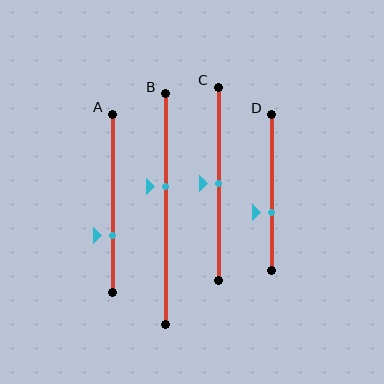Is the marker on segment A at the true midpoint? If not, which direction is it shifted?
No, the marker on segment A is shifted downward by about 18% of the segment length.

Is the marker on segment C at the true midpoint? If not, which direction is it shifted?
Yes, the marker on segment C is at the true midpoint.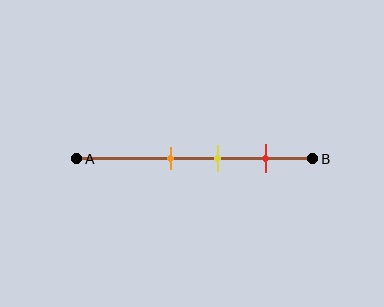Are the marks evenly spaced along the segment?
Yes, the marks are approximately evenly spaced.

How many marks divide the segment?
There are 3 marks dividing the segment.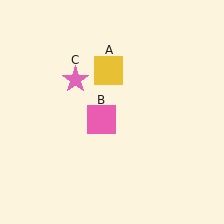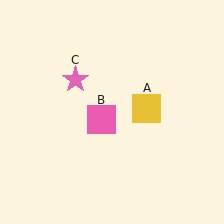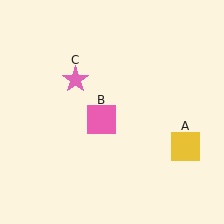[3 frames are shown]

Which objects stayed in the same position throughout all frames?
Pink square (object B) and pink star (object C) remained stationary.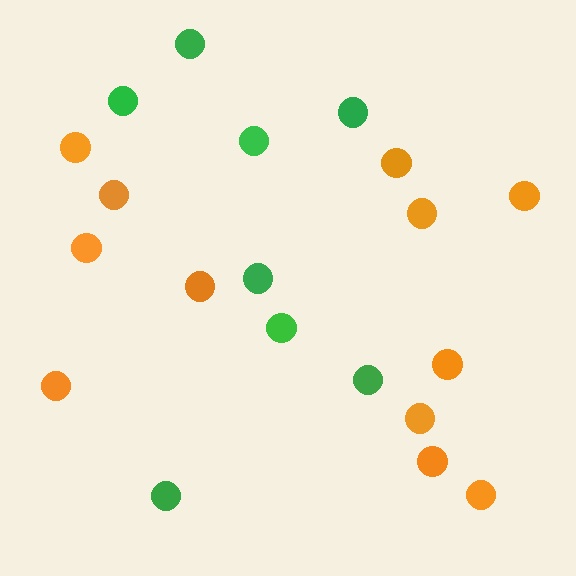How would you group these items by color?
There are 2 groups: one group of green circles (8) and one group of orange circles (12).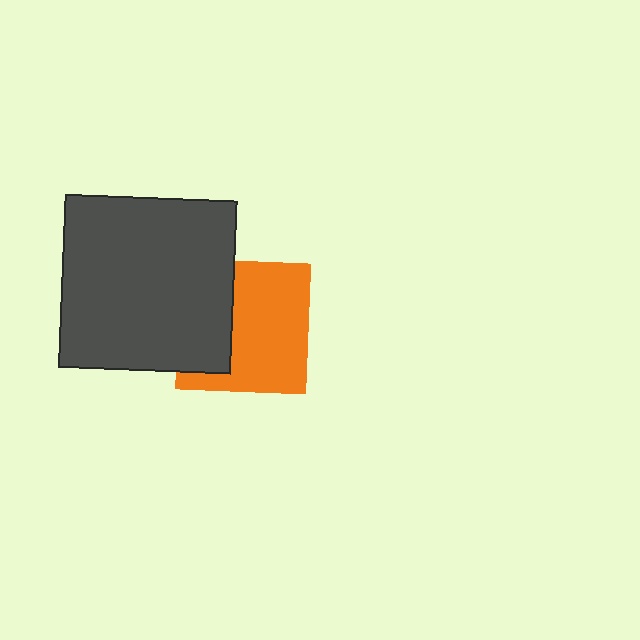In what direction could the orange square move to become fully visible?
The orange square could move right. That would shift it out from behind the dark gray square entirely.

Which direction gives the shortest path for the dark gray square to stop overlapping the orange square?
Moving left gives the shortest separation.